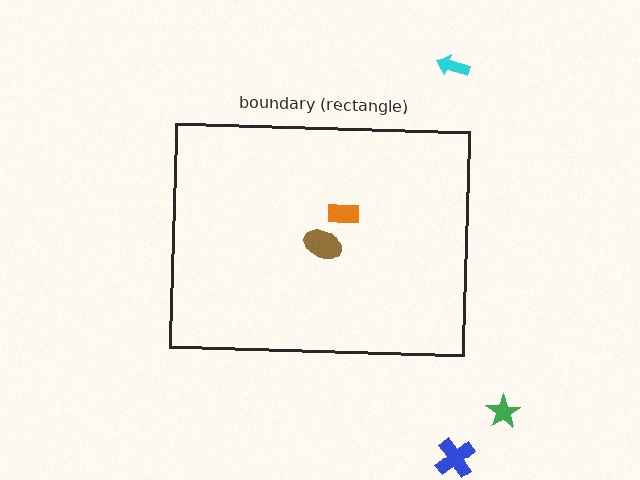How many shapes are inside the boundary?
2 inside, 3 outside.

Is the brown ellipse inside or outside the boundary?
Inside.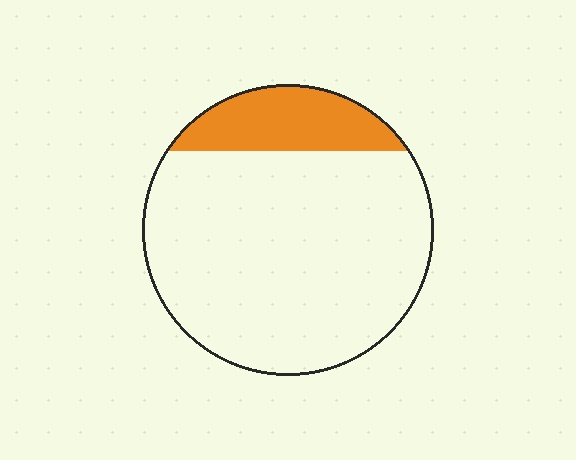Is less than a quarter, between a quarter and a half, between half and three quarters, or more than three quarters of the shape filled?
Less than a quarter.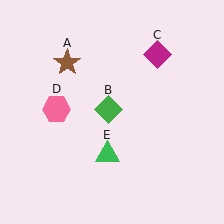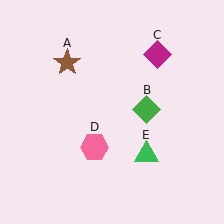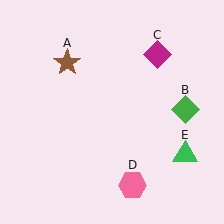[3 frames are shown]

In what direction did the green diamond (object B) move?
The green diamond (object B) moved right.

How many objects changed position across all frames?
3 objects changed position: green diamond (object B), pink hexagon (object D), green triangle (object E).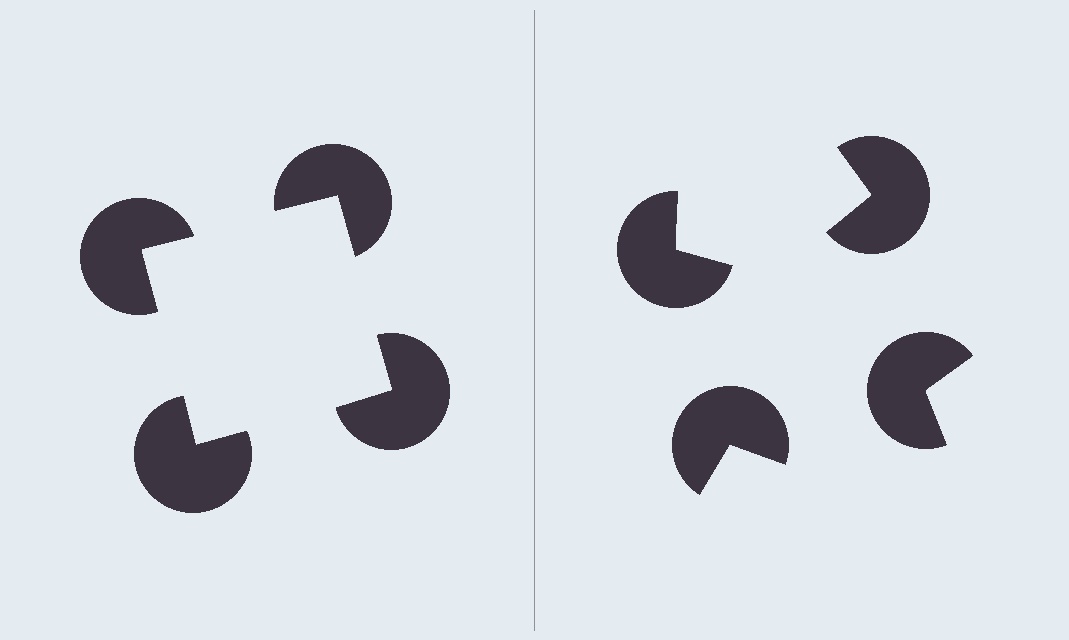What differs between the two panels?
The pac-man discs are positioned identically on both sides; only the wedge orientations differ. On the left they align to a square; on the right they are misaligned.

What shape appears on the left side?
An illusory square.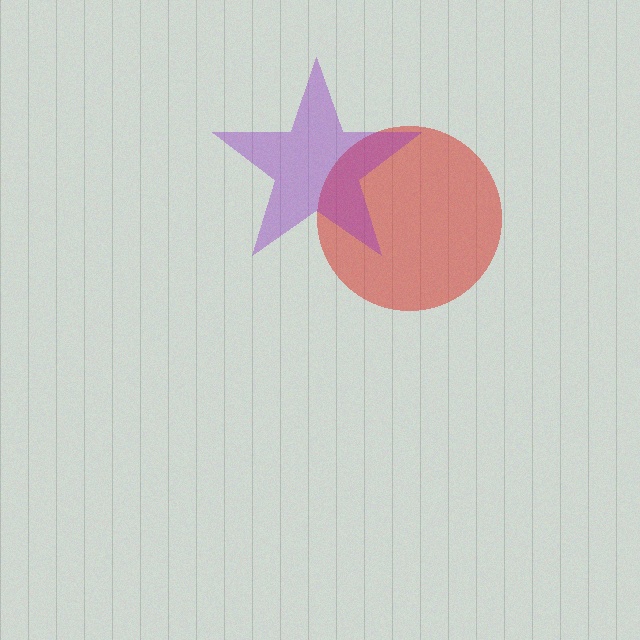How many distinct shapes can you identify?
There are 2 distinct shapes: a red circle, a purple star.